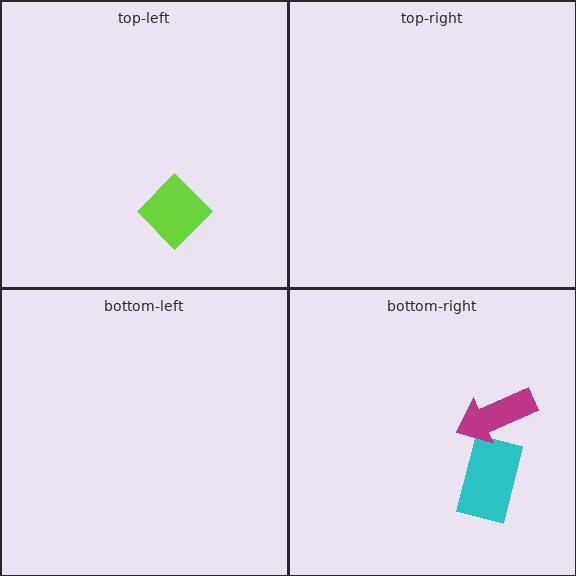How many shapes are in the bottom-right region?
2.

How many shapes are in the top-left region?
1.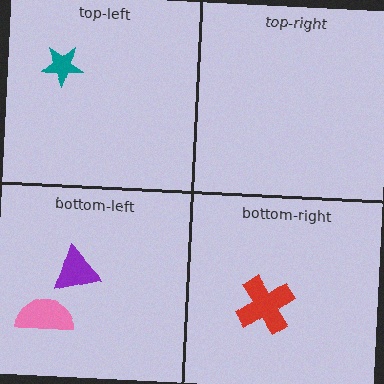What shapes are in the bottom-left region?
The purple triangle, the pink semicircle.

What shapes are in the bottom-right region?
The red cross.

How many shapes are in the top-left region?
1.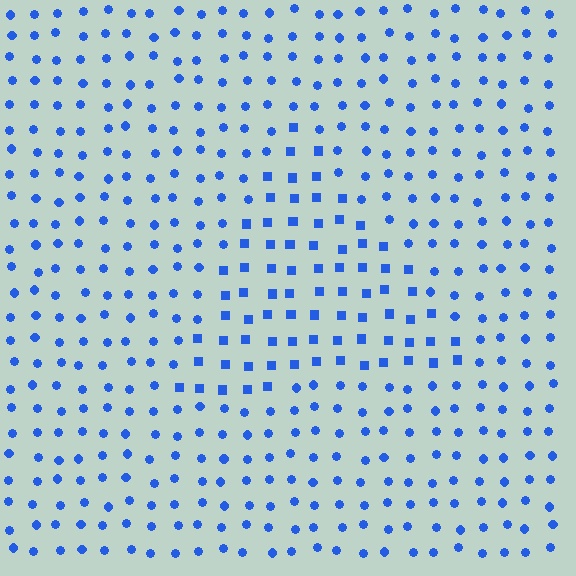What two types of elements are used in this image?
The image uses squares inside the triangle region and circles outside it.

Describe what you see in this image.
The image is filled with small blue elements arranged in a uniform grid. A triangle-shaped region contains squares, while the surrounding area contains circles. The boundary is defined purely by the change in element shape.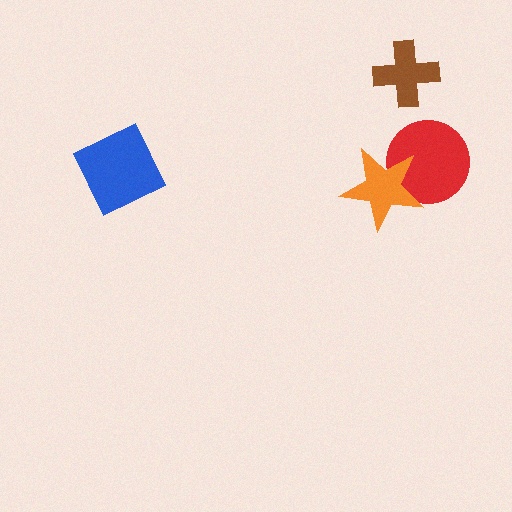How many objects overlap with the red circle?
1 object overlaps with the red circle.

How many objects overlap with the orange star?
1 object overlaps with the orange star.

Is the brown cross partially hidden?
No, no other shape covers it.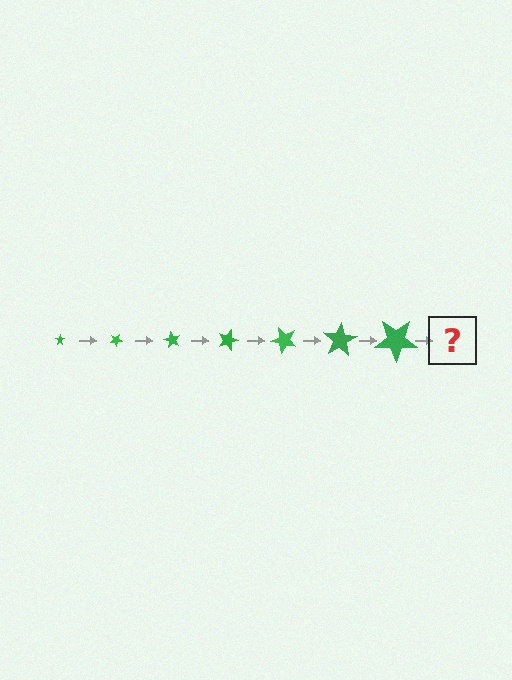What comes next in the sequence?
The next element should be a star, larger than the previous one and rotated 210 degrees from the start.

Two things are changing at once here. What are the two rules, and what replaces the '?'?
The two rules are that the star grows larger each step and it rotates 30 degrees each step. The '?' should be a star, larger than the previous one and rotated 210 degrees from the start.